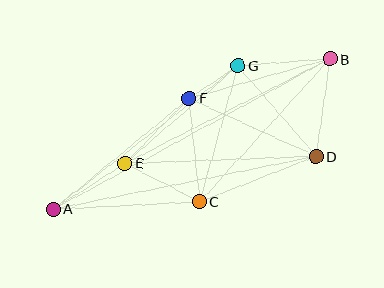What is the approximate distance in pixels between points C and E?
The distance between C and E is approximately 84 pixels.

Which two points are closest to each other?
Points F and G are closest to each other.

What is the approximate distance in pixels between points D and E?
The distance between D and E is approximately 191 pixels.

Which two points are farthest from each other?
Points A and B are farthest from each other.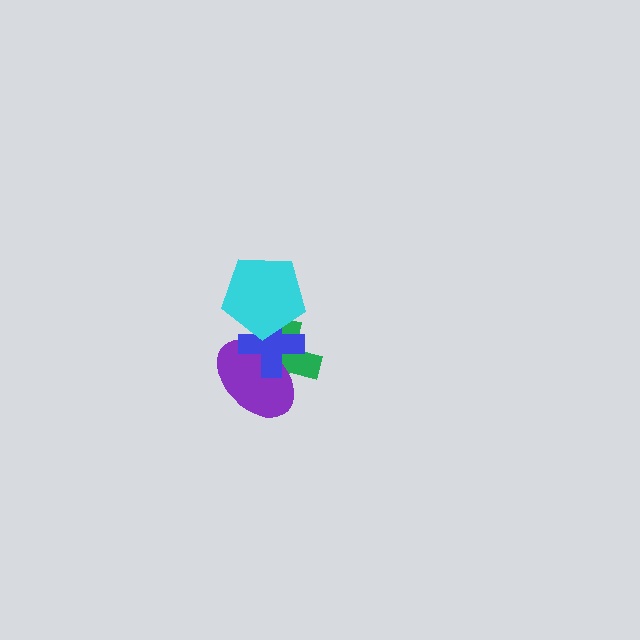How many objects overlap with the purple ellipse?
2 objects overlap with the purple ellipse.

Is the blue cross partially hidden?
Yes, it is partially covered by another shape.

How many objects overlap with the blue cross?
3 objects overlap with the blue cross.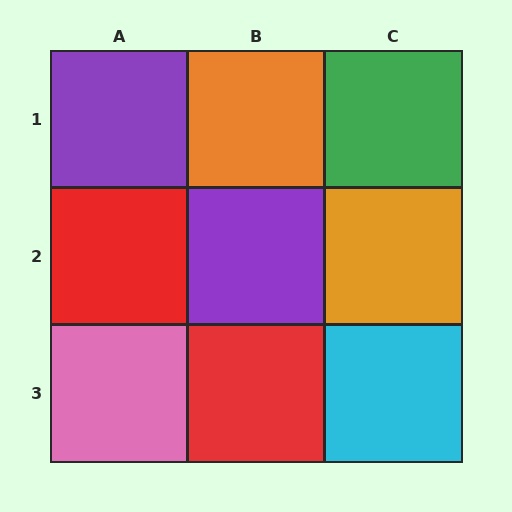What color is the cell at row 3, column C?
Cyan.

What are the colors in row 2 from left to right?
Red, purple, orange.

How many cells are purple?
2 cells are purple.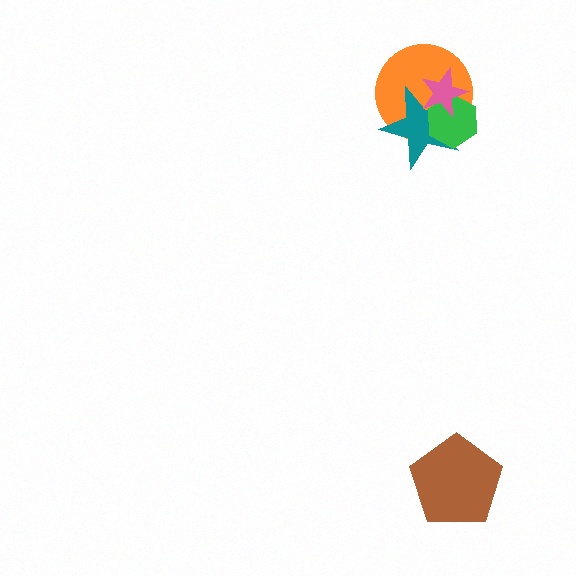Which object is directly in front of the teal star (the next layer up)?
The green hexagon is directly in front of the teal star.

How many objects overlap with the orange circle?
3 objects overlap with the orange circle.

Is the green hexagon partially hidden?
Yes, it is partially covered by another shape.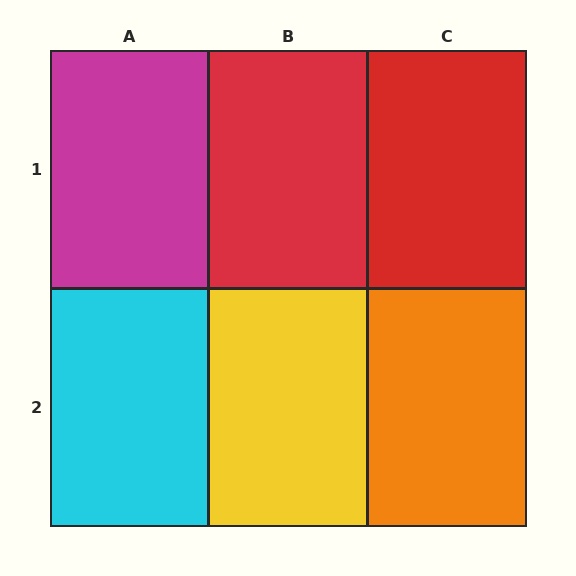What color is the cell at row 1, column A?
Magenta.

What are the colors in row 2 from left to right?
Cyan, yellow, orange.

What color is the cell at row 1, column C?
Red.